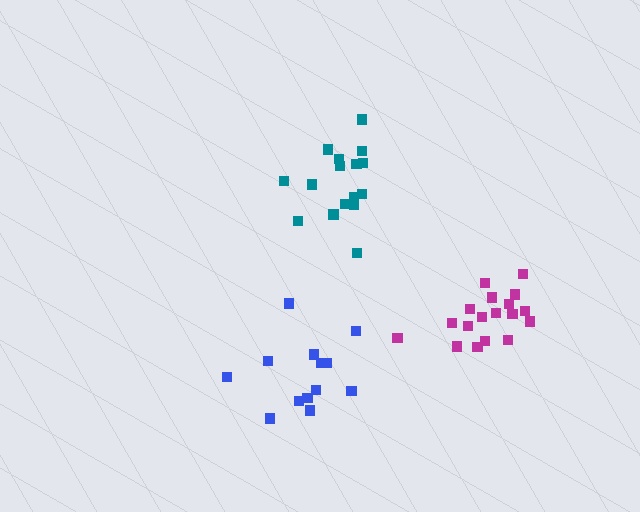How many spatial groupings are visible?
There are 3 spatial groupings.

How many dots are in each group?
Group 1: 13 dots, Group 2: 16 dots, Group 3: 18 dots (47 total).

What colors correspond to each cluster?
The clusters are colored: blue, teal, magenta.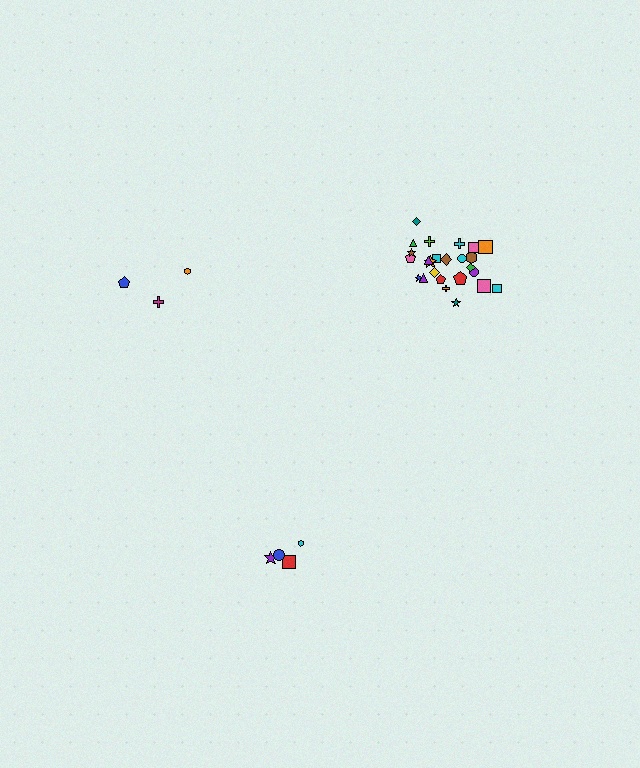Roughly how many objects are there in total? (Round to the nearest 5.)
Roughly 30 objects in total.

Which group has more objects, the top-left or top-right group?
The top-right group.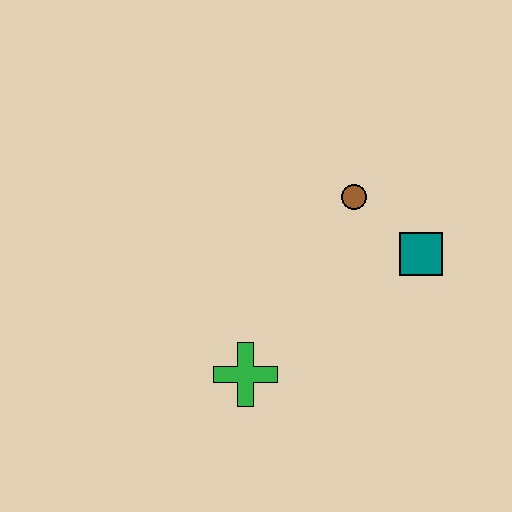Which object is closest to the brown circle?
The teal square is closest to the brown circle.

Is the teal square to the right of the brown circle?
Yes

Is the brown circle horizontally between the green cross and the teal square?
Yes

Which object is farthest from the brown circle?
The green cross is farthest from the brown circle.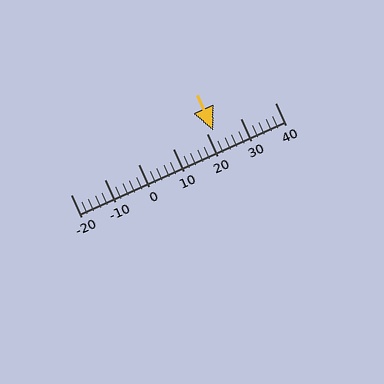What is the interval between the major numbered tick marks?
The major tick marks are spaced 10 units apart.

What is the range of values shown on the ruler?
The ruler shows values from -20 to 40.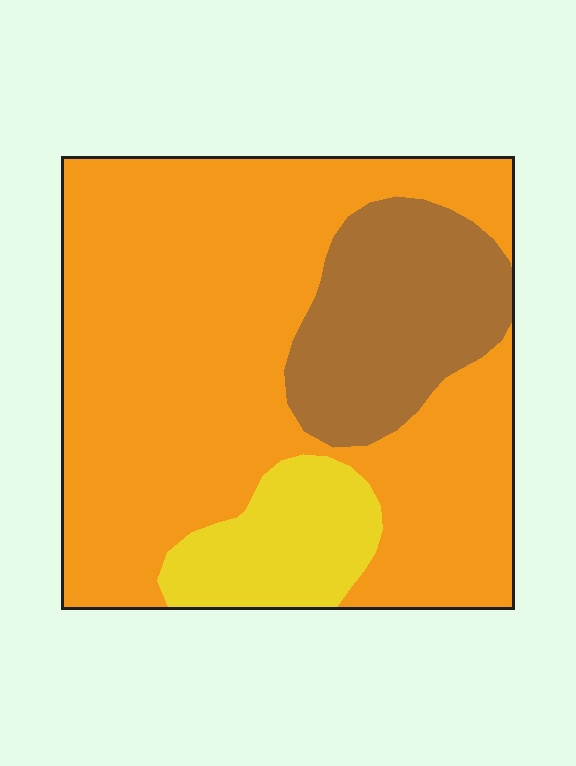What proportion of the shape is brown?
Brown covers about 20% of the shape.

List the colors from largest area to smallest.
From largest to smallest: orange, brown, yellow.